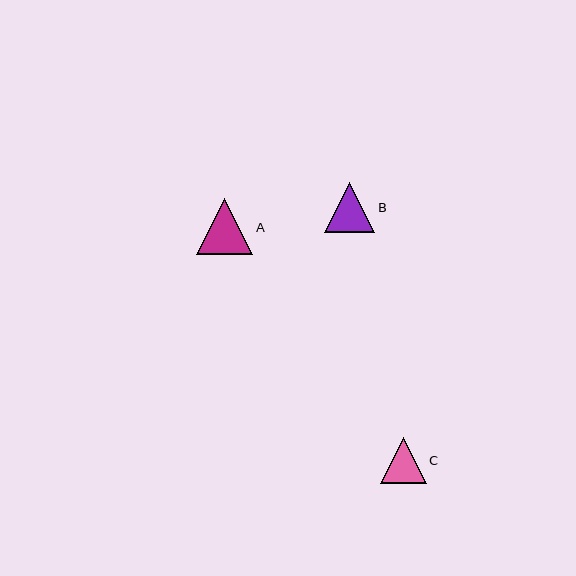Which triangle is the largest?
Triangle A is the largest with a size of approximately 56 pixels.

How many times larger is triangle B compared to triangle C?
Triangle B is approximately 1.1 times the size of triangle C.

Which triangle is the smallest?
Triangle C is the smallest with a size of approximately 46 pixels.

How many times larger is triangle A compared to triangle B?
Triangle A is approximately 1.1 times the size of triangle B.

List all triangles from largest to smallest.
From largest to smallest: A, B, C.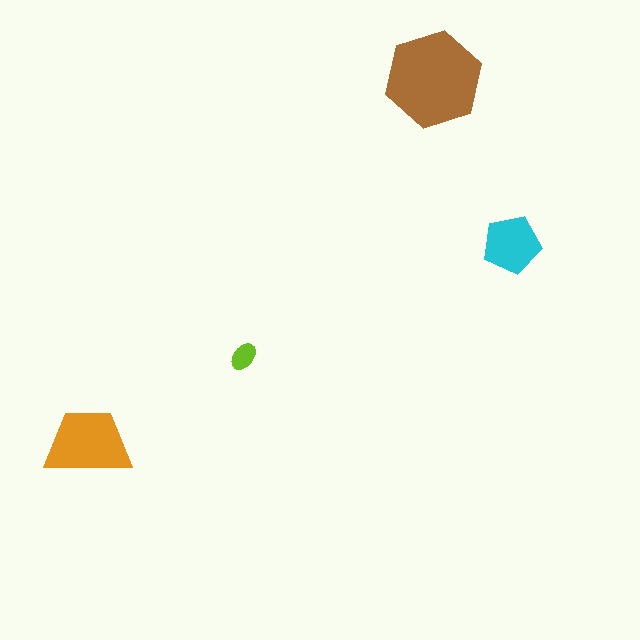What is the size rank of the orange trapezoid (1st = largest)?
2nd.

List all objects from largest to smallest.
The brown hexagon, the orange trapezoid, the cyan pentagon, the lime ellipse.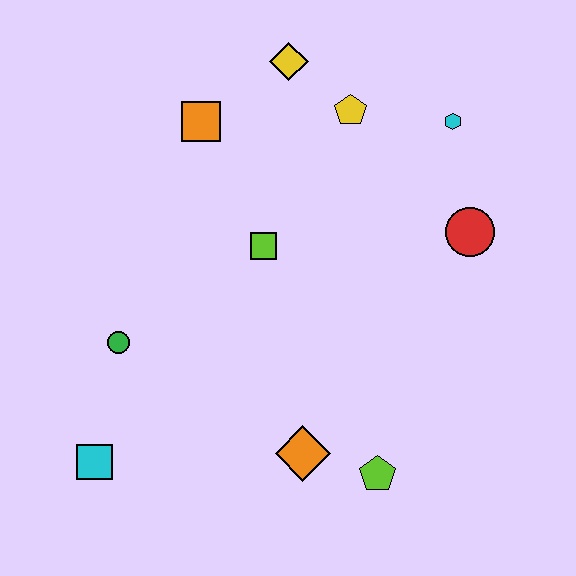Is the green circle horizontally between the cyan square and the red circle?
Yes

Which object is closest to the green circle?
The cyan square is closest to the green circle.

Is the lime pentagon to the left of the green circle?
No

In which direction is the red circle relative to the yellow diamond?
The red circle is to the right of the yellow diamond.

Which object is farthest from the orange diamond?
The yellow diamond is farthest from the orange diamond.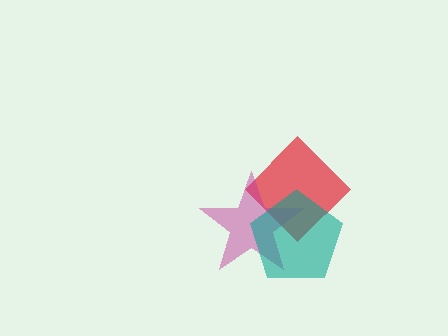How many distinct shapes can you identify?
There are 3 distinct shapes: a red diamond, a magenta star, a teal pentagon.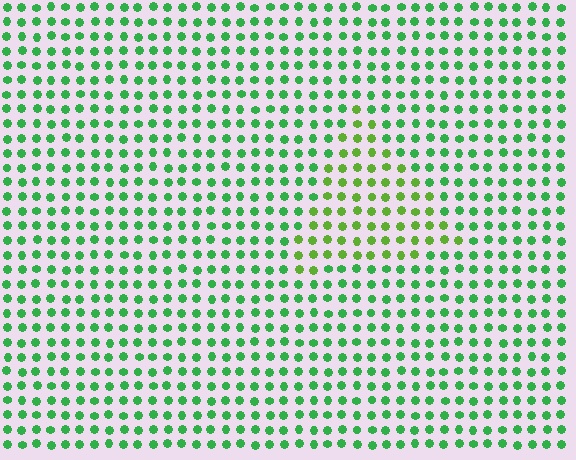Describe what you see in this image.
The image is filled with small green elements in a uniform arrangement. A triangle-shaped region is visible where the elements are tinted to a slightly different hue, forming a subtle color boundary.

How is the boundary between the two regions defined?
The boundary is defined purely by a slight shift in hue (about 32 degrees). Spacing, size, and orientation are identical on both sides.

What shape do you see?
I see a triangle.